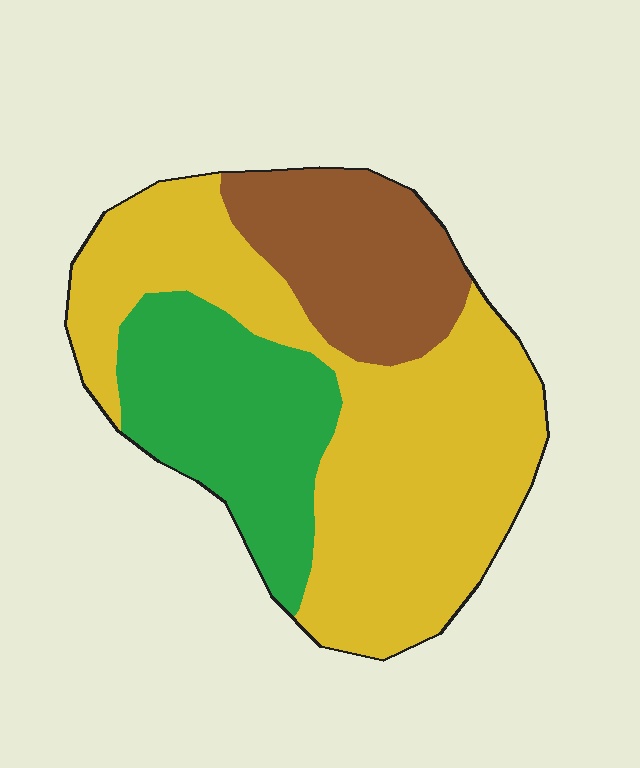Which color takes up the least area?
Brown, at roughly 20%.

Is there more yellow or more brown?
Yellow.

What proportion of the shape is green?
Green covers 26% of the shape.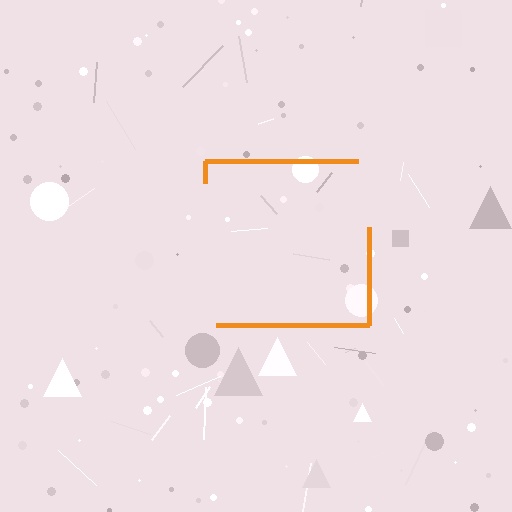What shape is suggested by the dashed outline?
The dashed outline suggests a square.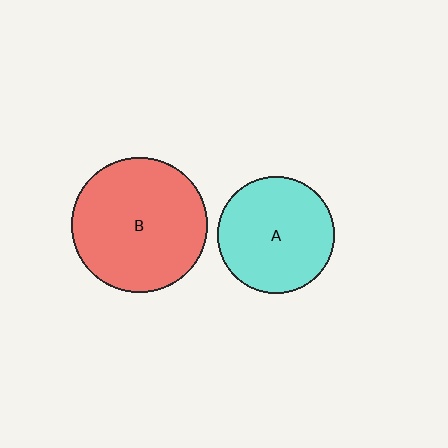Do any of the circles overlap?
No, none of the circles overlap.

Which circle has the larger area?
Circle B (red).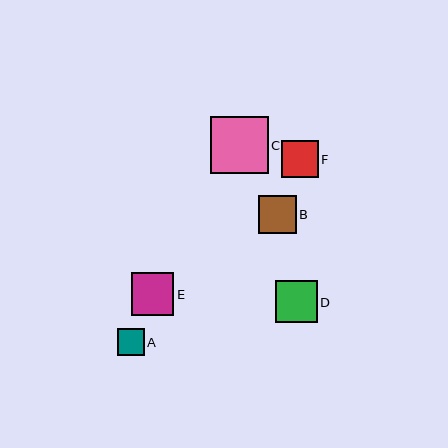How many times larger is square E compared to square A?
Square E is approximately 1.6 times the size of square A.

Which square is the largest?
Square C is the largest with a size of approximately 58 pixels.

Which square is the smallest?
Square A is the smallest with a size of approximately 27 pixels.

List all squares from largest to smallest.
From largest to smallest: C, E, D, B, F, A.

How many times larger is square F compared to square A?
Square F is approximately 1.3 times the size of square A.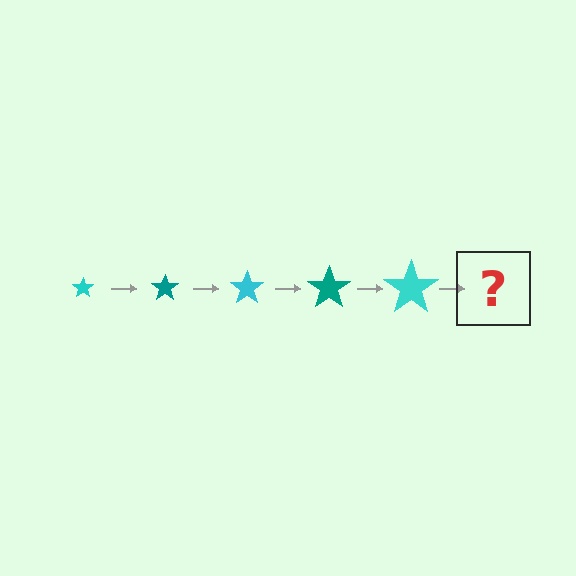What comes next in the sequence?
The next element should be a teal star, larger than the previous one.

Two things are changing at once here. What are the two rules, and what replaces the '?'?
The two rules are that the star grows larger each step and the color cycles through cyan and teal. The '?' should be a teal star, larger than the previous one.